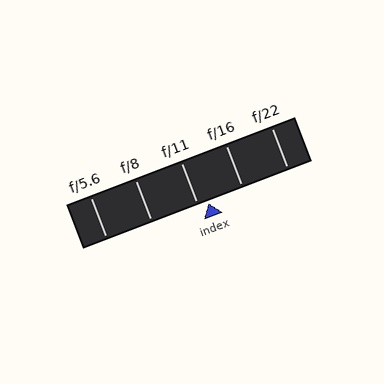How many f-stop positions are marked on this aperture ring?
There are 5 f-stop positions marked.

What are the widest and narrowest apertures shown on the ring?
The widest aperture shown is f/5.6 and the narrowest is f/22.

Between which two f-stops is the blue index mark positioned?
The index mark is between f/11 and f/16.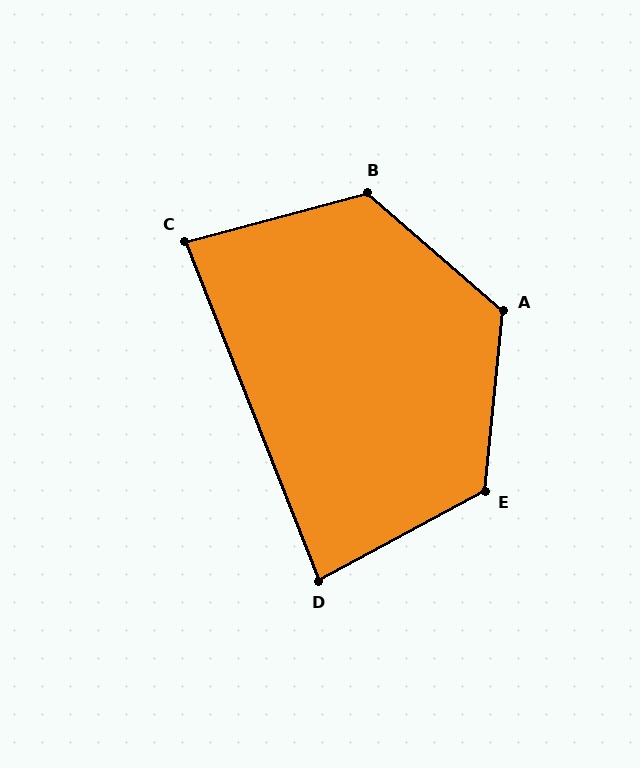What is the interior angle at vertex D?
Approximately 83 degrees (acute).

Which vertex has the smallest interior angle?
C, at approximately 83 degrees.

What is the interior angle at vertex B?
Approximately 124 degrees (obtuse).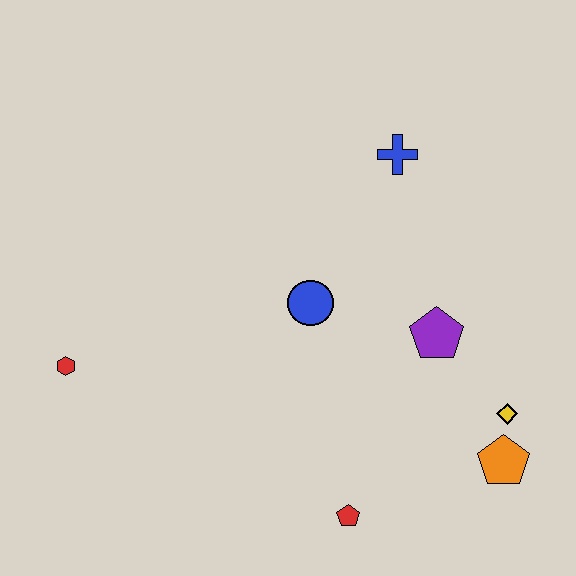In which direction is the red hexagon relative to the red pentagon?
The red hexagon is to the left of the red pentagon.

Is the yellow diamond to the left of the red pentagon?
No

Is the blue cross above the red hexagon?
Yes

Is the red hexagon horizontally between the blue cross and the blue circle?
No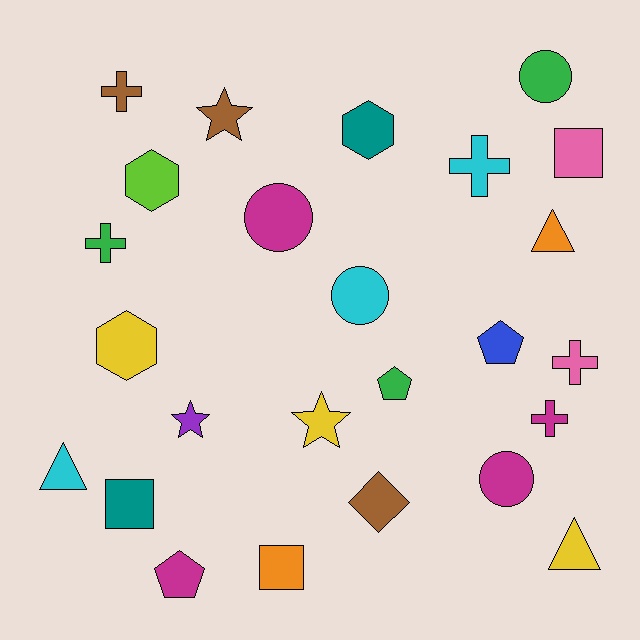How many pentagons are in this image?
There are 3 pentagons.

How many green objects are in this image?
There are 3 green objects.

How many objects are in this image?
There are 25 objects.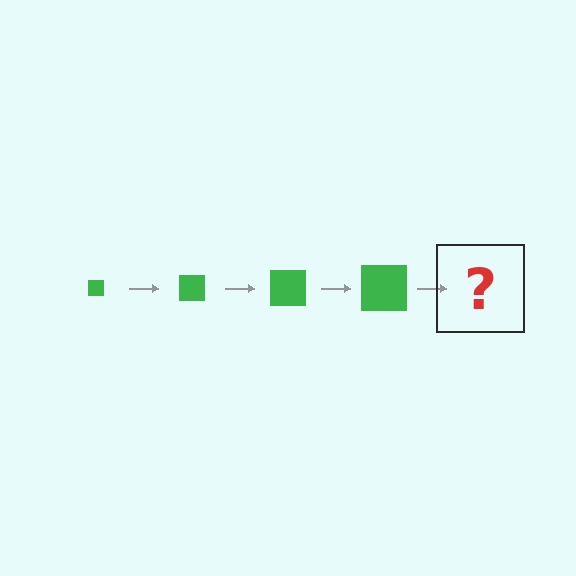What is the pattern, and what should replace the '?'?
The pattern is that the square gets progressively larger each step. The '?' should be a green square, larger than the previous one.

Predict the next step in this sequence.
The next step is a green square, larger than the previous one.